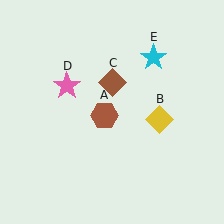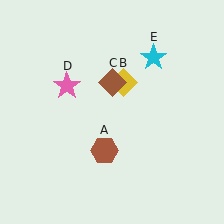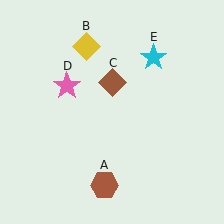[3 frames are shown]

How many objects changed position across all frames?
2 objects changed position: brown hexagon (object A), yellow diamond (object B).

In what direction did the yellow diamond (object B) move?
The yellow diamond (object B) moved up and to the left.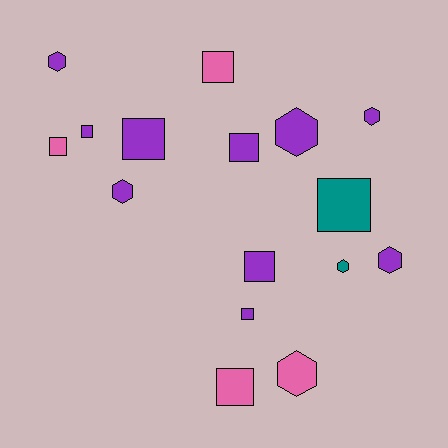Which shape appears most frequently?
Square, with 9 objects.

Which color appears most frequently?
Purple, with 10 objects.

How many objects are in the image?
There are 16 objects.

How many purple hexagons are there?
There are 5 purple hexagons.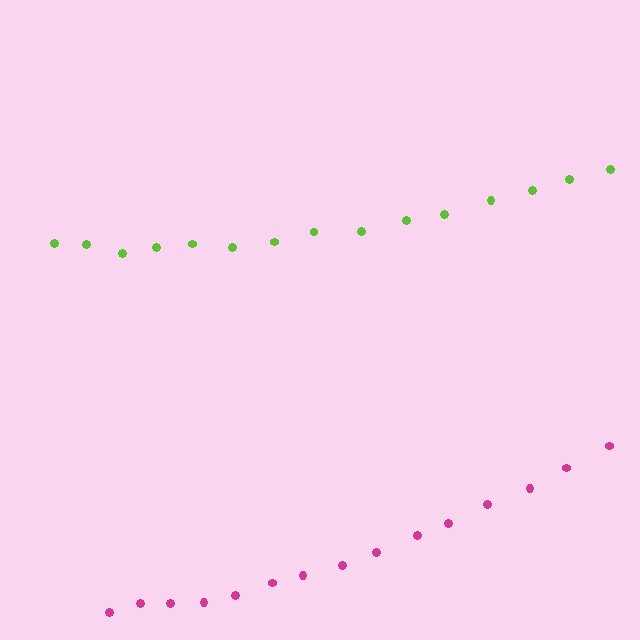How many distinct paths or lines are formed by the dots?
There are 2 distinct paths.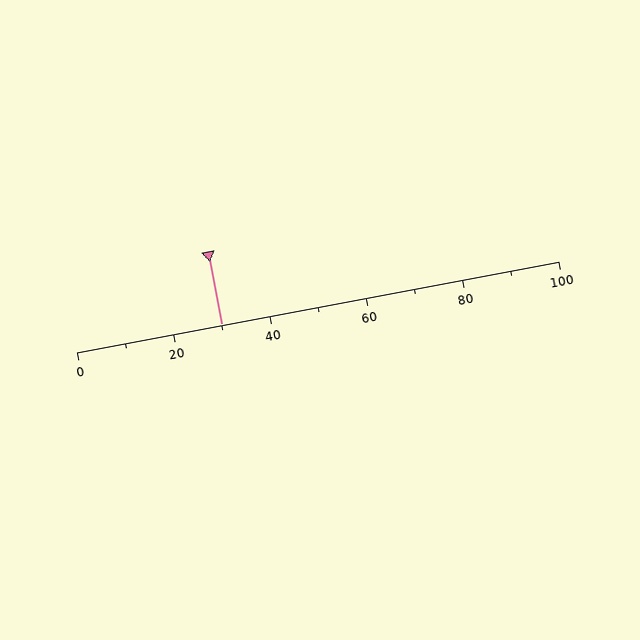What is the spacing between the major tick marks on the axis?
The major ticks are spaced 20 apart.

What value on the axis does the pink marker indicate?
The marker indicates approximately 30.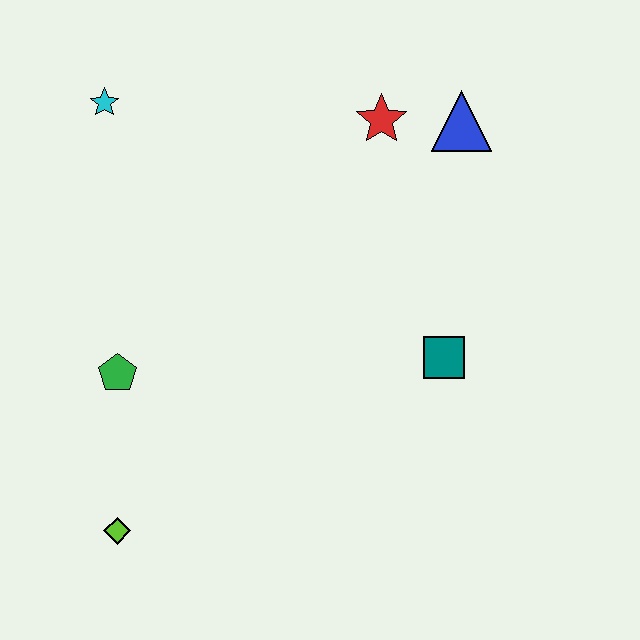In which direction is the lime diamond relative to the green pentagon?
The lime diamond is below the green pentagon.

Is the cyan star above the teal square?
Yes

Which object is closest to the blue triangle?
The red star is closest to the blue triangle.